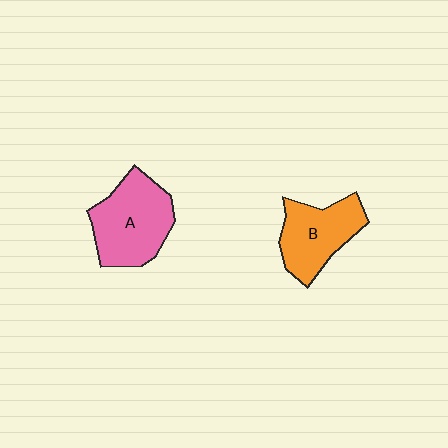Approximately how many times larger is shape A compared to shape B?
Approximately 1.2 times.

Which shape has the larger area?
Shape A (pink).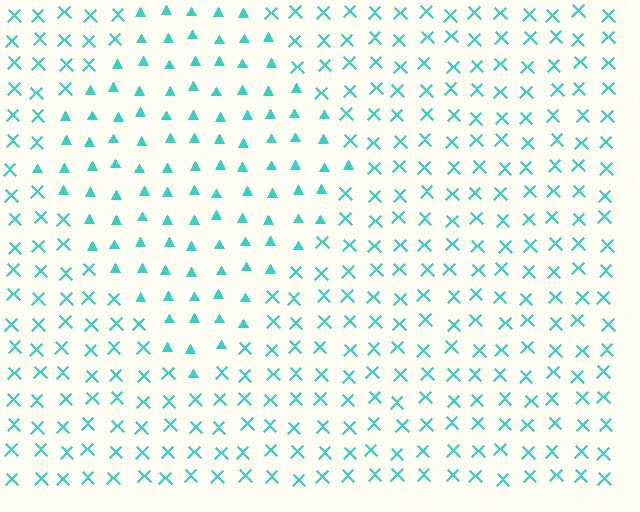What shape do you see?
I see a diamond.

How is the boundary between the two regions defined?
The boundary is defined by a change in element shape: triangles inside vs. X marks outside. All elements share the same color and spacing.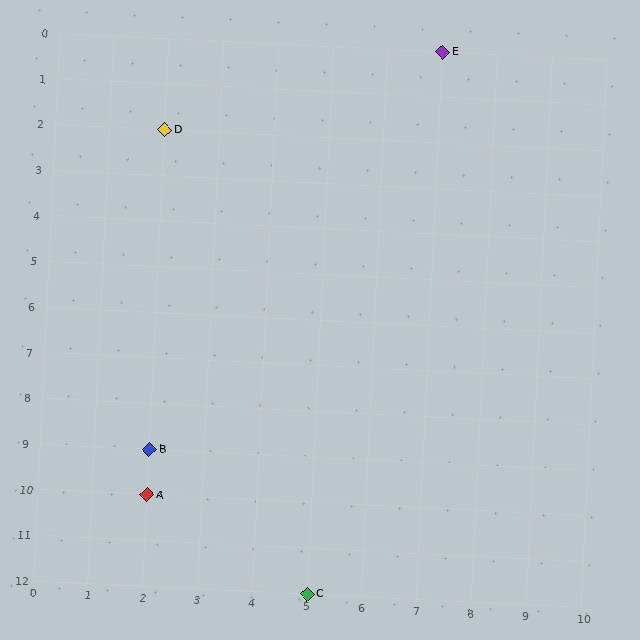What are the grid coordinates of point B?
Point B is at grid coordinates (2, 9).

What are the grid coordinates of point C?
Point C is at grid coordinates (5, 12).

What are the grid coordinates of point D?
Point D is at grid coordinates (2, 2).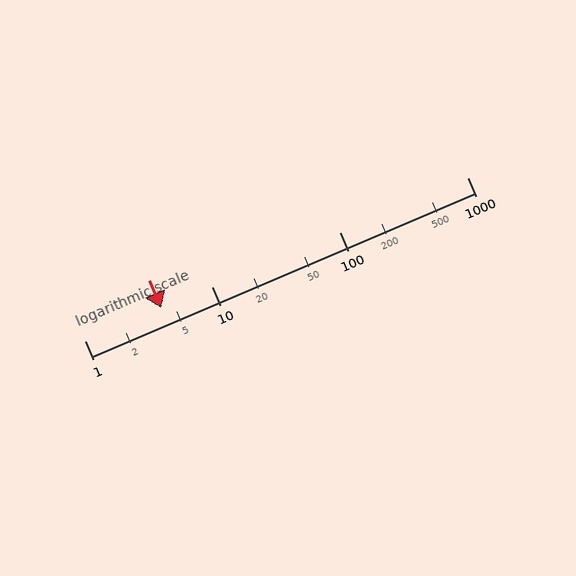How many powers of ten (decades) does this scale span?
The scale spans 3 decades, from 1 to 1000.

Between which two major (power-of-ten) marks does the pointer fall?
The pointer is between 1 and 10.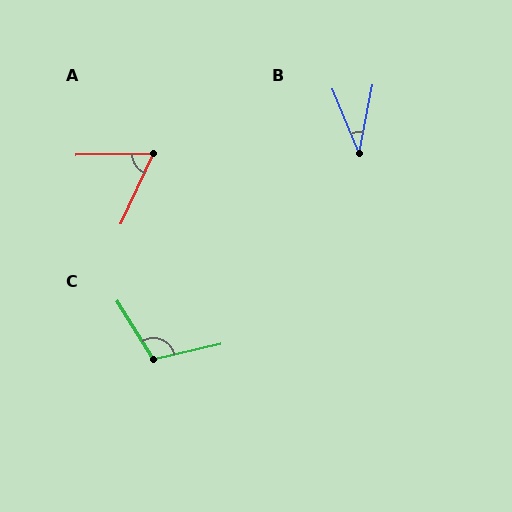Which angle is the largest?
C, at approximately 109 degrees.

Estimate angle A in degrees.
Approximately 64 degrees.